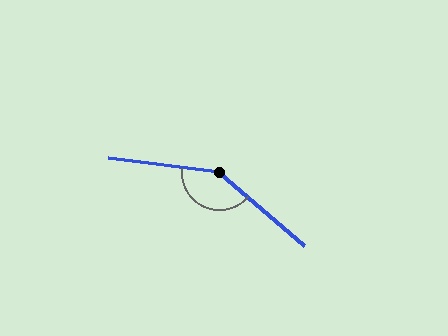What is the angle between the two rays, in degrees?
Approximately 147 degrees.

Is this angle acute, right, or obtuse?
It is obtuse.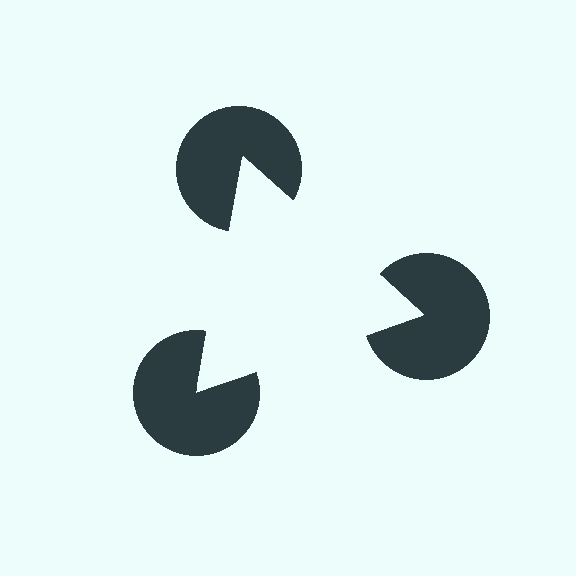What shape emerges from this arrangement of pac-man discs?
An illusory triangle — its edges are inferred from the aligned wedge cuts in the pac-man discs, not physically drawn.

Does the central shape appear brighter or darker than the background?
It typically appears slightly brighter than the background, even though no actual brightness change is drawn.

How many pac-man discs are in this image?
There are 3 — one at each vertex of the illusory triangle.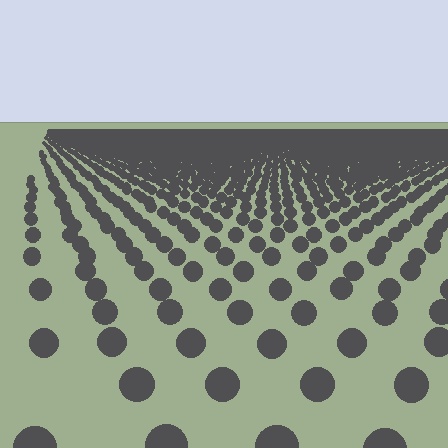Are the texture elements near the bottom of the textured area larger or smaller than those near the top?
Larger. Near the bottom, elements are closer to the viewer and appear at a bigger on-screen size.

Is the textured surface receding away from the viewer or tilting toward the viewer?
The surface is receding away from the viewer. Texture elements get smaller and denser toward the top.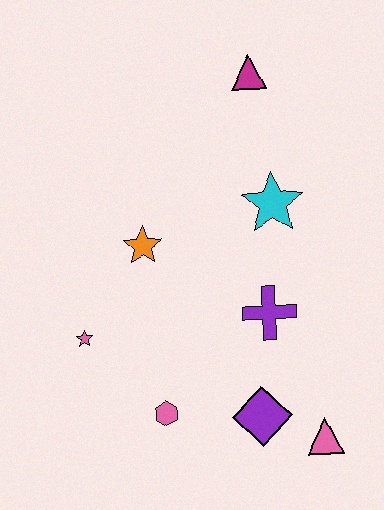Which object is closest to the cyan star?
The purple cross is closest to the cyan star.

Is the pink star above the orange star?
No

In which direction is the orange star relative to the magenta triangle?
The orange star is below the magenta triangle.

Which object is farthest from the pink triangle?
The magenta triangle is farthest from the pink triangle.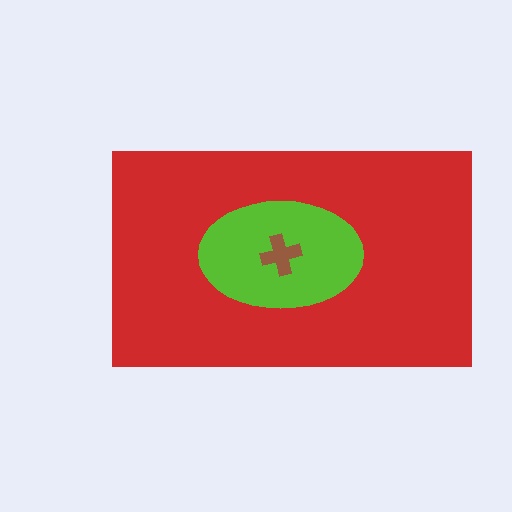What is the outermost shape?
The red rectangle.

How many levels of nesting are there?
3.